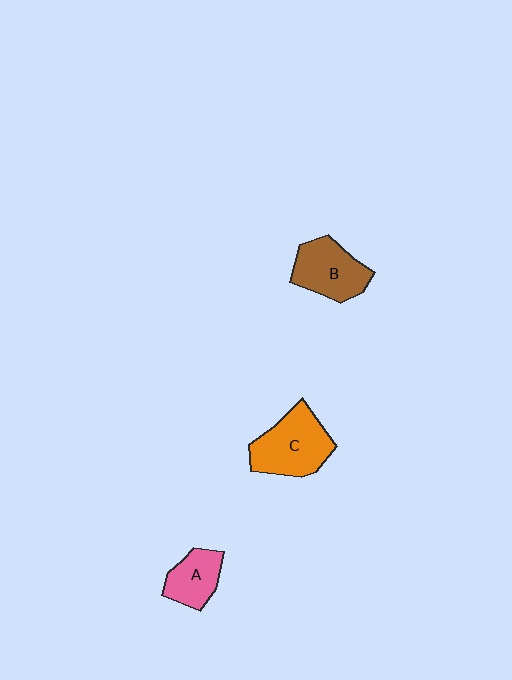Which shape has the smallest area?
Shape A (pink).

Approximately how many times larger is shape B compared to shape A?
Approximately 1.4 times.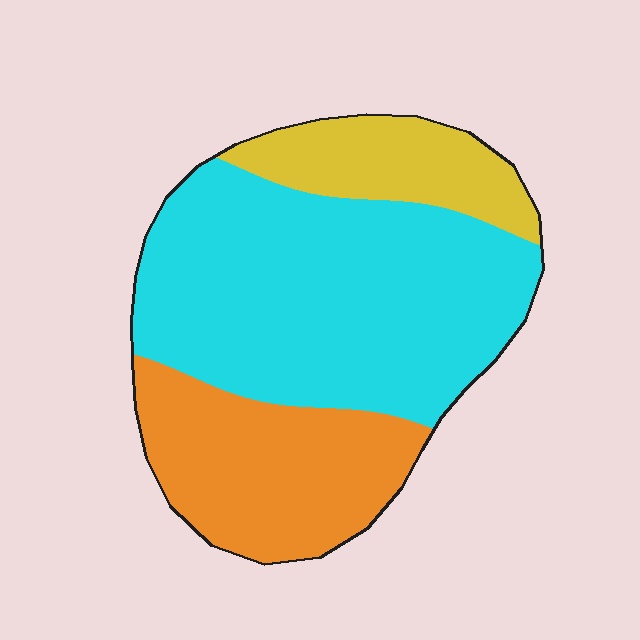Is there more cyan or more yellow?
Cyan.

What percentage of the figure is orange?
Orange takes up about one quarter (1/4) of the figure.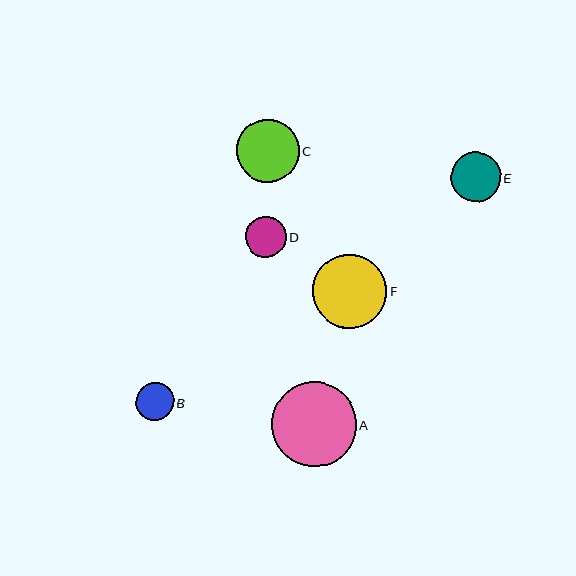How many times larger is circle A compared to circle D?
Circle A is approximately 2.0 times the size of circle D.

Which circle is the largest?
Circle A is the largest with a size of approximately 85 pixels.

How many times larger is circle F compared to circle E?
Circle F is approximately 1.5 times the size of circle E.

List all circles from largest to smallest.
From largest to smallest: A, F, C, E, D, B.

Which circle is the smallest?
Circle B is the smallest with a size of approximately 38 pixels.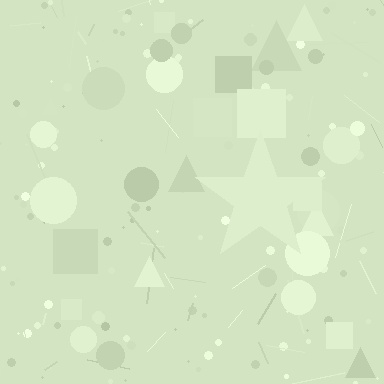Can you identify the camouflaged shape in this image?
The camouflaged shape is a star.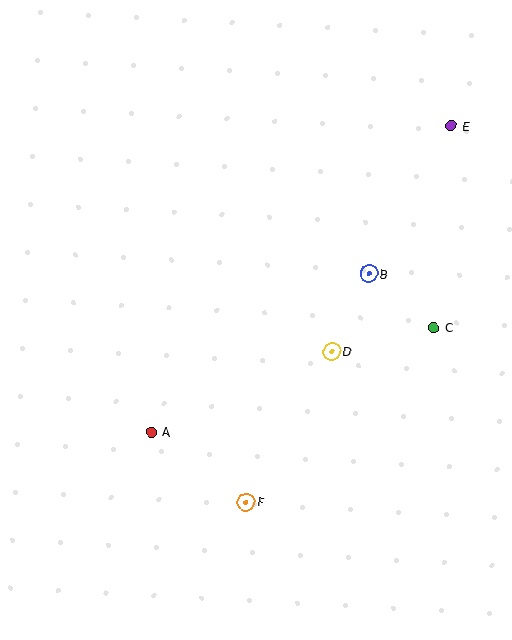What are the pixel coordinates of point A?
Point A is at (151, 432).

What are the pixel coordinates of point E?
Point E is at (451, 126).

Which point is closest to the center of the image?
Point D at (332, 351) is closest to the center.